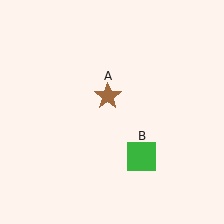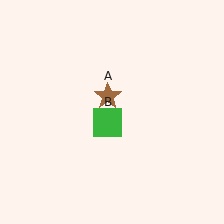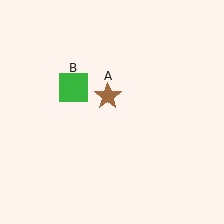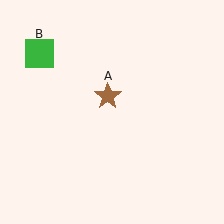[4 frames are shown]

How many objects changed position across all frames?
1 object changed position: green square (object B).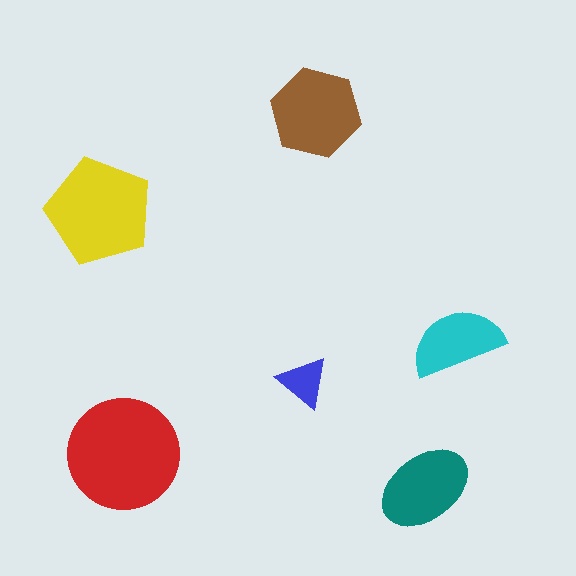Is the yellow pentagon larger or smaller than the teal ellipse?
Larger.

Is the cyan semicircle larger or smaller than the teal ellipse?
Smaller.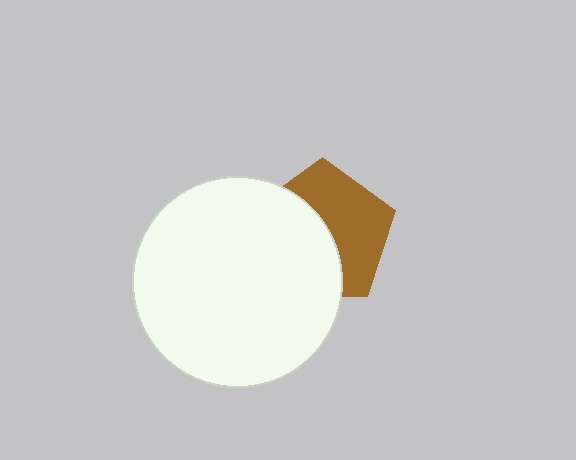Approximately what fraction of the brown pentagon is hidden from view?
Roughly 50% of the brown pentagon is hidden behind the white circle.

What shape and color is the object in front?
The object in front is a white circle.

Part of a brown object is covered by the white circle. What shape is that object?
It is a pentagon.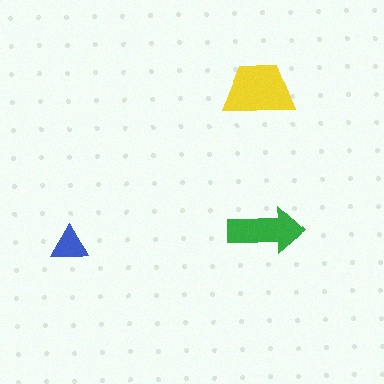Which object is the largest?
The yellow trapezoid.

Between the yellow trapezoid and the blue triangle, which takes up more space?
The yellow trapezoid.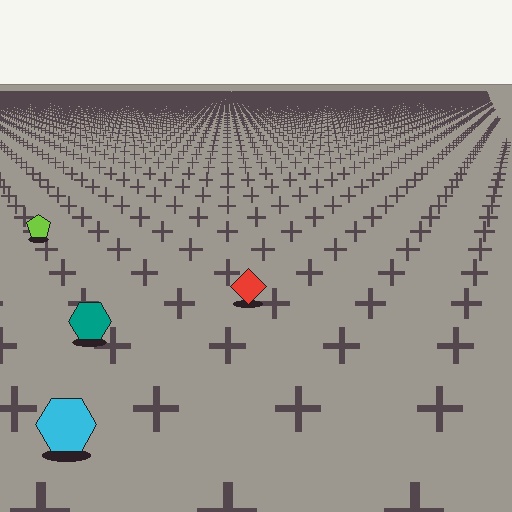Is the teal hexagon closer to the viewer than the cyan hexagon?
No. The cyan hexagon is closer — you can tell from the texture gradient: the ground texture is coarser near it.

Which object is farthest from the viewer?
The lime pentagon is farthest from the viewer. It appears smaller and the ground texture around it is denser.